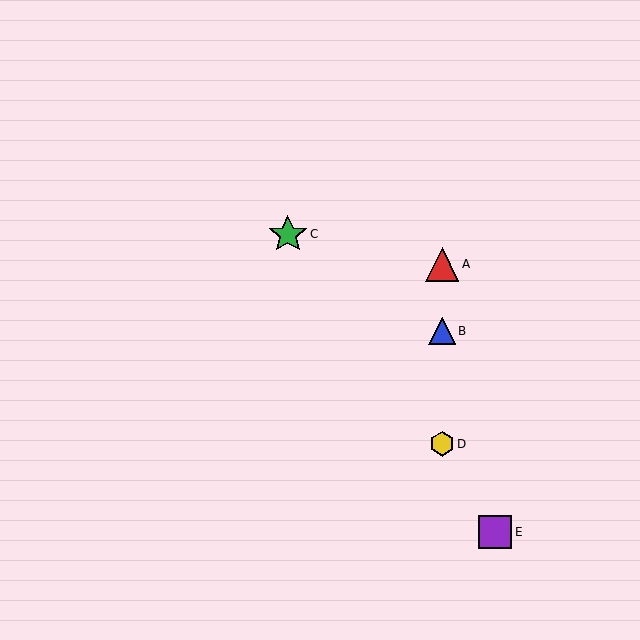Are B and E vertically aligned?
No, B is at x≈442 and E is at x≈495.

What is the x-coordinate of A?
Object A is at x≈442.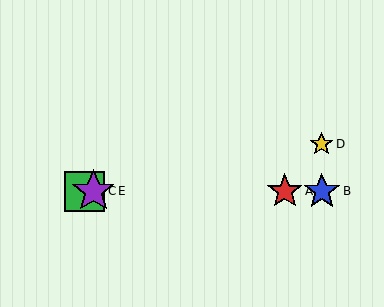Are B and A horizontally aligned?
Yes, both are at y≈191.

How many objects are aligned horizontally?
4 objects (A, B, C, E) are aligned horizontally.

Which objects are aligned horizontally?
Objects A, B, C, E are aligned horizontally.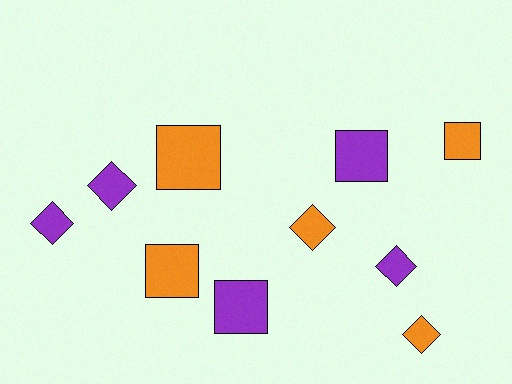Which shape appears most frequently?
Diamond, with 5 objects.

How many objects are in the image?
There are 10 objects.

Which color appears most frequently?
Purple, with 5 objects.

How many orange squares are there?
There are 3 orange squares.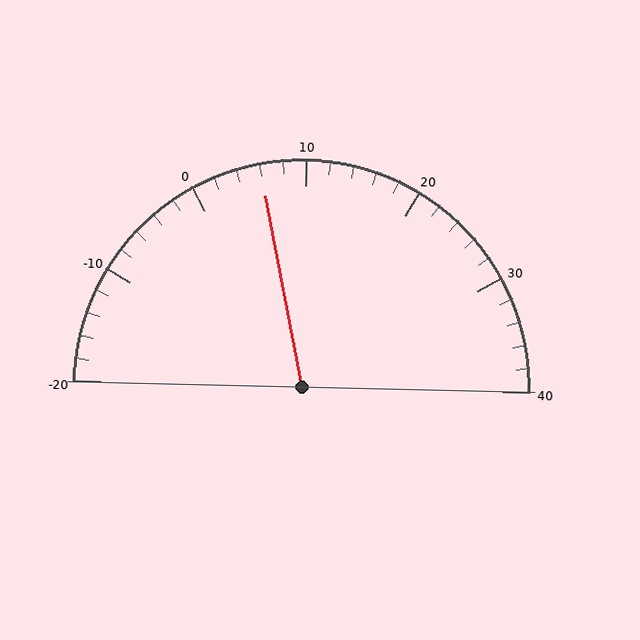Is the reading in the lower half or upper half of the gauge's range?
The reading is in the lower half of the range (-20 to 40).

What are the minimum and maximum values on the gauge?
The gauge ranges from -20 to 40.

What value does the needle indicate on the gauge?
The needle indicates approximately 6.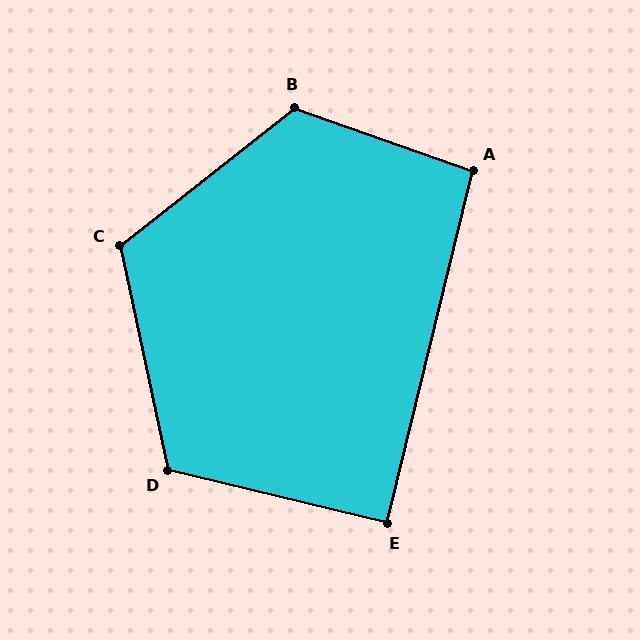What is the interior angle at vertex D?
Approximately 116 degrees (obtuse).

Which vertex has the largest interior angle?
B, at approximately 122 degrees.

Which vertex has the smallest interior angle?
E, at approximately 90 degrees.